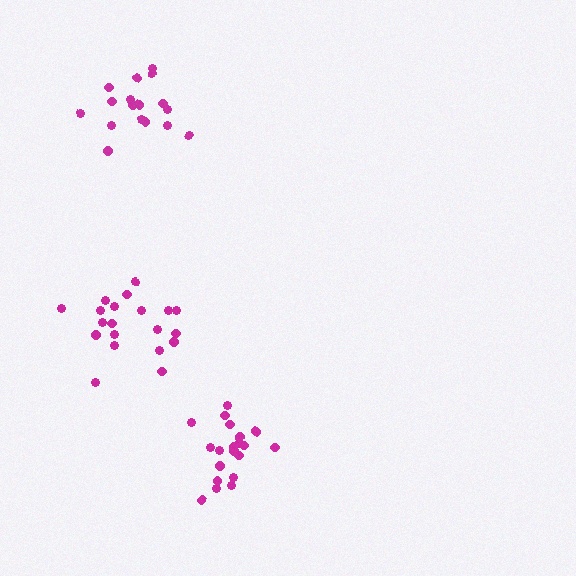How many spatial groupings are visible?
There are 3 spatial groupings.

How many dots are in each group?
Group 1: 20 dots, Group 2: 20 dots, Group 3: 17 dots (57 total).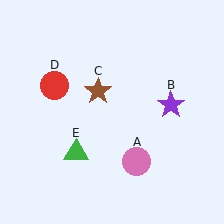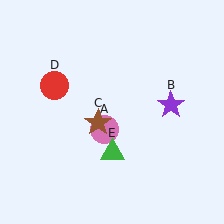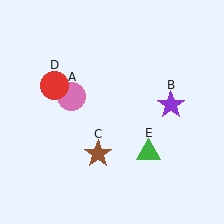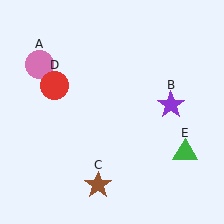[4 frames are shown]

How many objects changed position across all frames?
3 objects changed position: pink circle (object A), brown star (object C), green triangle (object E).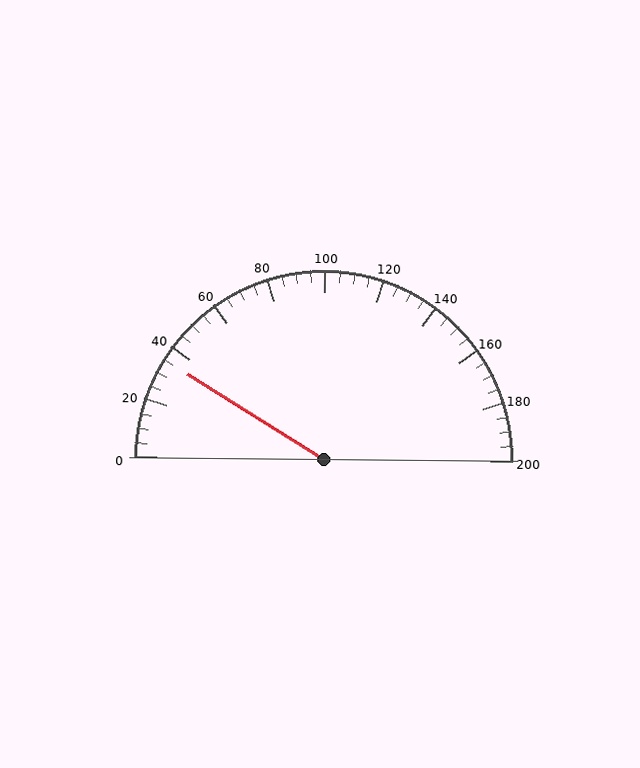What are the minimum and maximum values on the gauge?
The gauge ranges from 0 to 200.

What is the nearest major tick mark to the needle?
The nearest major tick mark is 40.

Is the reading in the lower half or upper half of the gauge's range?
The reading is in the lower half of the range (0 to 200).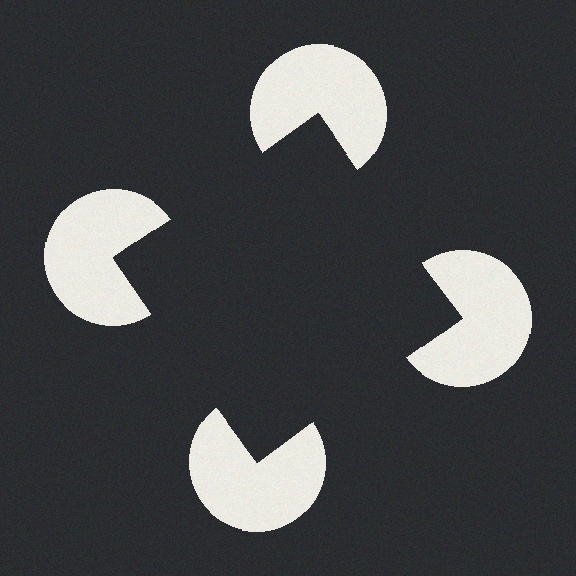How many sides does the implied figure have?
4 sides.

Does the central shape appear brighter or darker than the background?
It typically appears slightly darker than the background, even though no actual brightness change is drawn.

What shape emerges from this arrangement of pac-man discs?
An illusory square — its edges are inferred from the aligned wedge cuts in the pac-man discs, not physically drawn.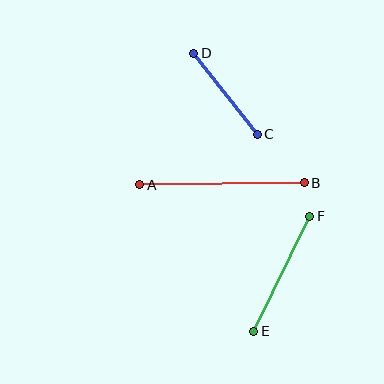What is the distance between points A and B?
The distance is approximately 164 pixels.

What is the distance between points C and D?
The distance is approximately 103 pixels.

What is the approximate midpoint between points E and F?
The midpoint is at approximately (282, 274) pixels.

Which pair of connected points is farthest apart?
Points A and B are farthest apart.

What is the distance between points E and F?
The distance is approximately 128 pixels.